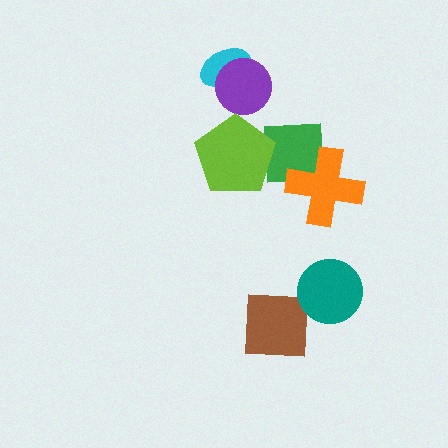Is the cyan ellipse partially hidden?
Yes, it is partially covered by another shape.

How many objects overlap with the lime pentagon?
1 object overlaps with the lime pentagon.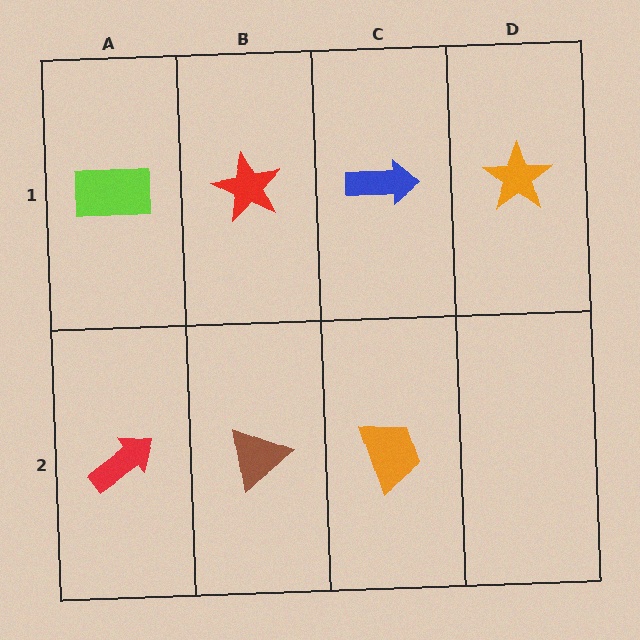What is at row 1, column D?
An orange star.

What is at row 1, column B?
A red star.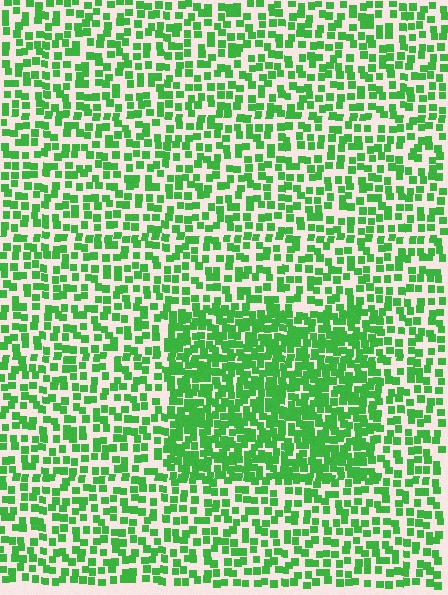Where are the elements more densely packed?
The elements are more densely packed inside the rectangle boundary.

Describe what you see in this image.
The image contains small green elements arranged at two different densities. A rectangle-shaped region is visible where the elements are more densely packed than the surrounding area.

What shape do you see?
I see a rectangle.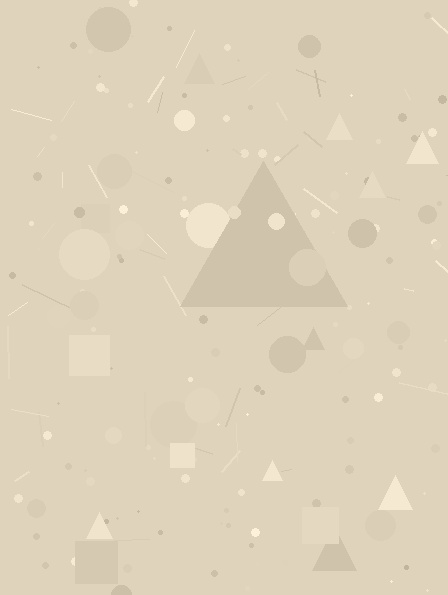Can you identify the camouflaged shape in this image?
The camouflaged shape is a triangle.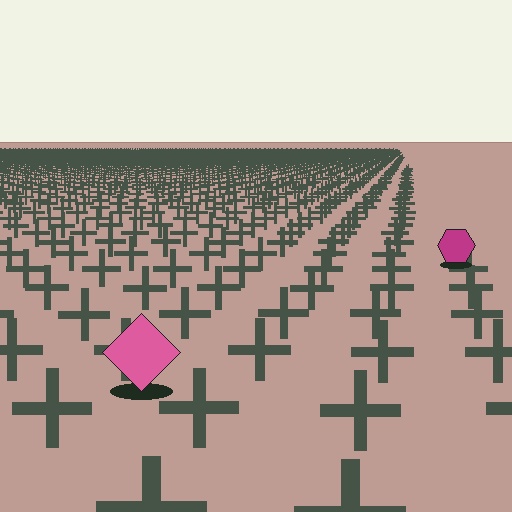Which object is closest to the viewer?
The pink diamond is closest. The texture marks near it are larger and more spread out.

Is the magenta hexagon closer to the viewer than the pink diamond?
No. The pink diamond is closer — you can tell from the texture gradient: the ground texture is coarser near it.